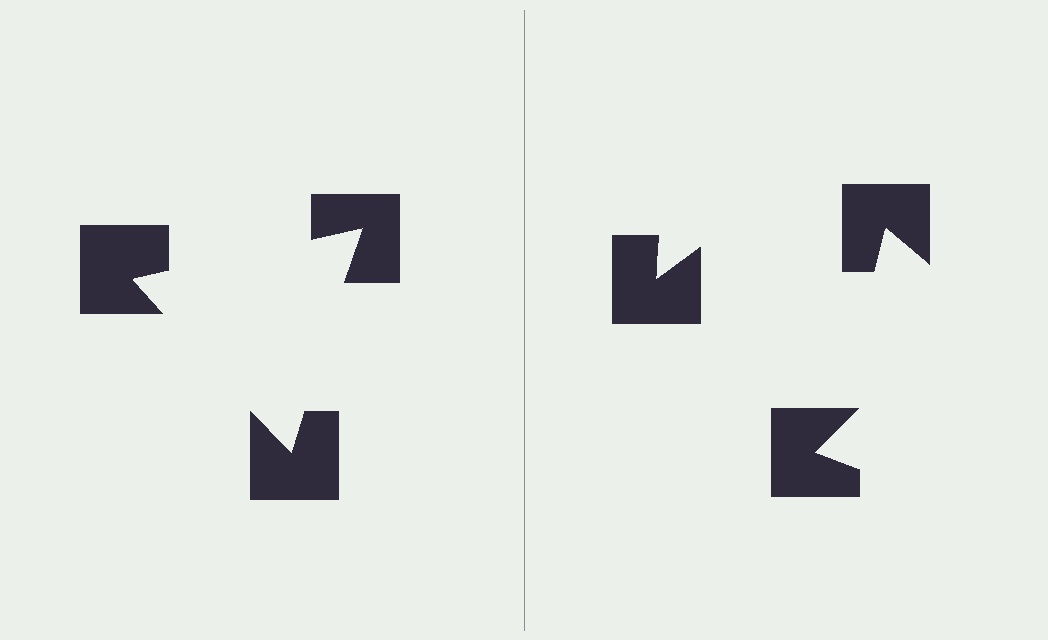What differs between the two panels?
The notched squares are positioned identically on both sides; only the wedge orientations differ. On the left they align to a triangle; on the right they are misaligned.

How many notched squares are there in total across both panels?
6 — 3 on each side.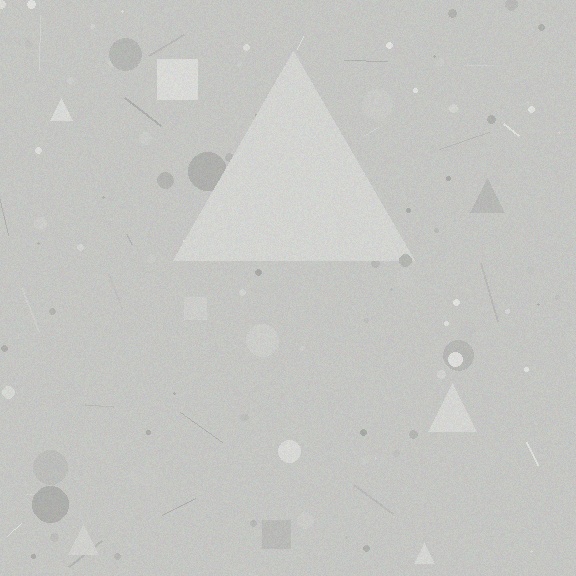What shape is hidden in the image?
A triangle is hidden in the image.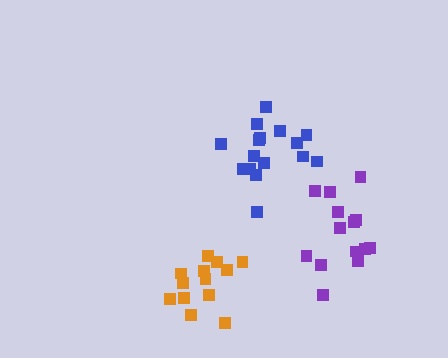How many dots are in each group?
Group 1: 14 dots, Group 2: 13 dots, Group 3: 16 dots (43 total).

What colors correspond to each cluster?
The clusters are colored: purple, orange, blue.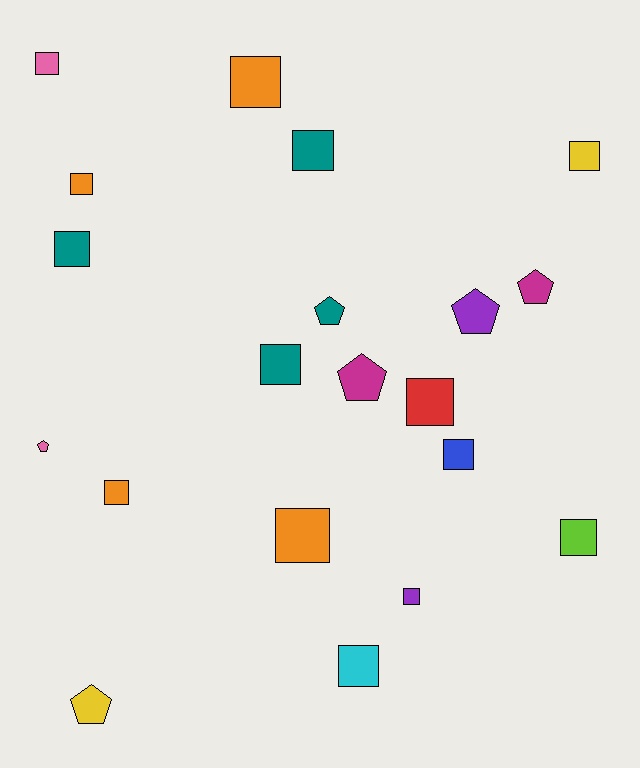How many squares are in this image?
There are 14 squares.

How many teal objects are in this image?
There are 4 teal objects.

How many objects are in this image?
There are 20 objects.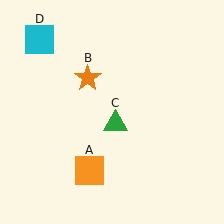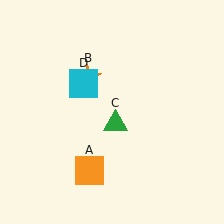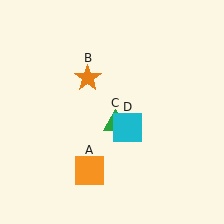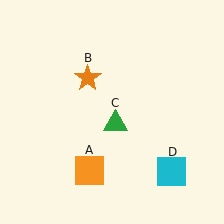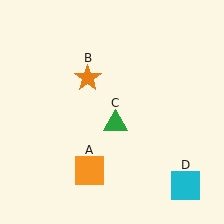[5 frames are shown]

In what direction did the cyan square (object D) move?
The cyan square (object D) moved down and to the right.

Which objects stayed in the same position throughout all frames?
Orange square (object A) and orange star (object B) and green triangle (object C) remained stationary.